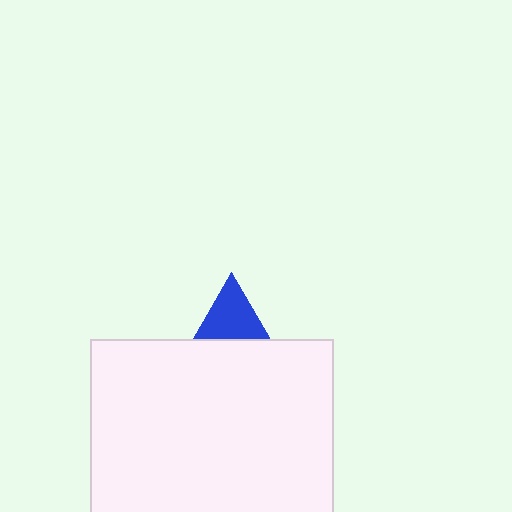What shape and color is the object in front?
The object in front is a white rectangle.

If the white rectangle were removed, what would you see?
You would see the complete blue triangle.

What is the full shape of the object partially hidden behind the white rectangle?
The partially hidden object is a blue triangle.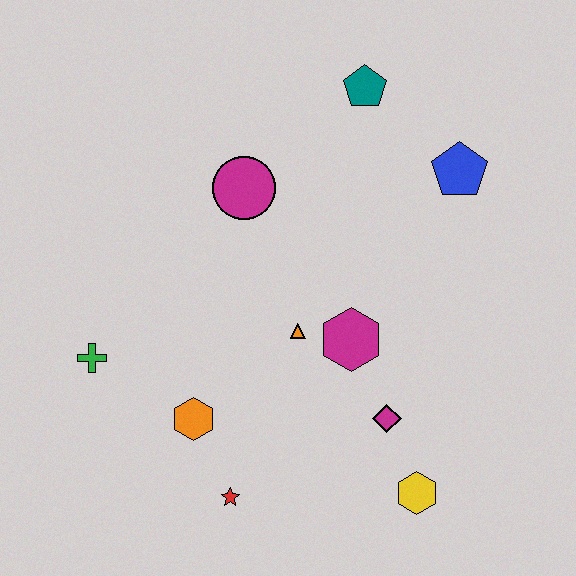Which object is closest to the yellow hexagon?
The magenta diamond is closest to the yellow hexagon.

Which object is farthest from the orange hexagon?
The teal pentagon is farthest from the orange hexagon.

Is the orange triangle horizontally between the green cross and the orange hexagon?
No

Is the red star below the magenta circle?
Yes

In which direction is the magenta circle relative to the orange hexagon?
The magenta circle is above the orange hexagon.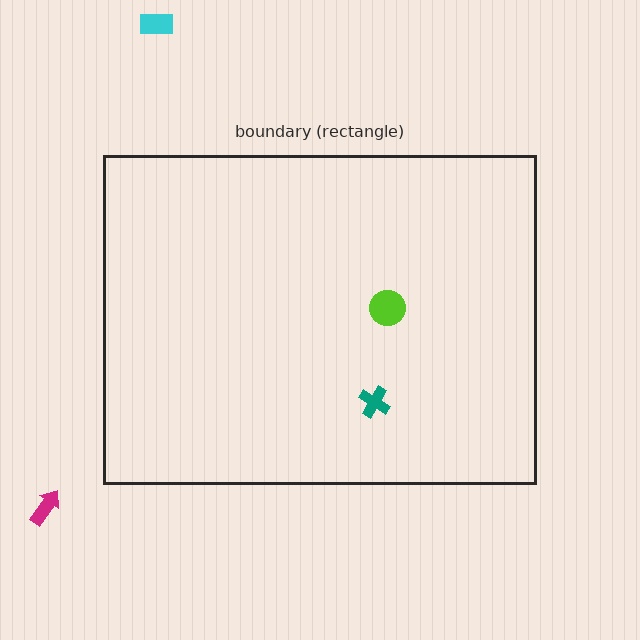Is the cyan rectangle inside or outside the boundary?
Outside.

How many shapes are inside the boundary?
2 inside, 2 outside.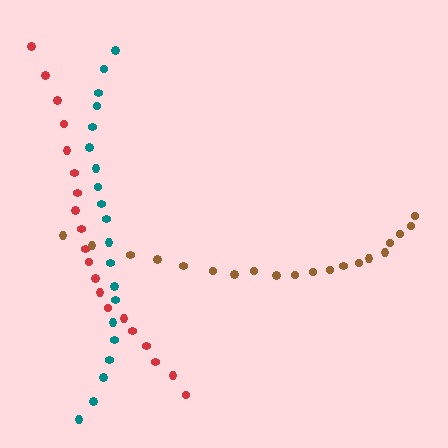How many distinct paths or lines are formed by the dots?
There are 3 distinct paths.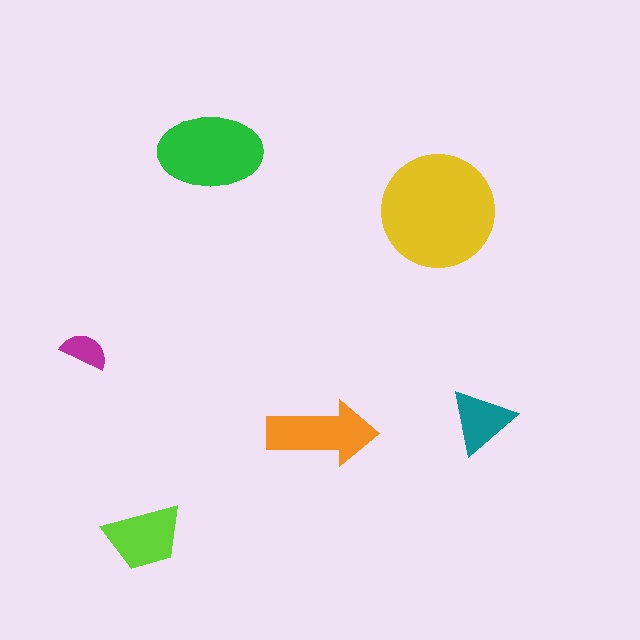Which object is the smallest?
The magenta semicircle.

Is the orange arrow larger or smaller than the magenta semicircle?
Larger.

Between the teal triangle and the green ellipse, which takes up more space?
The green ellipse.